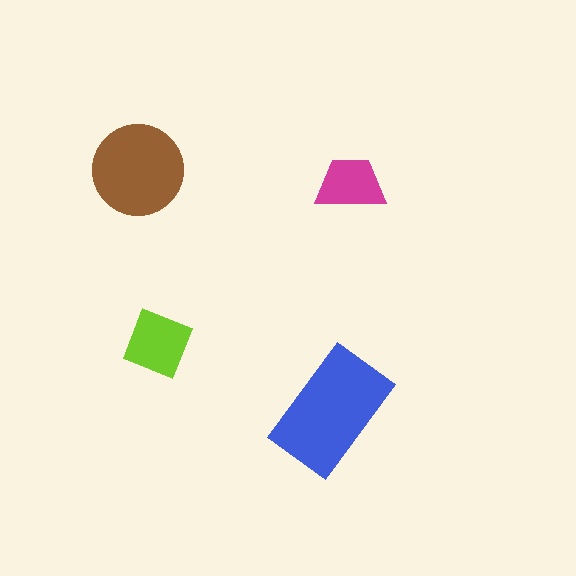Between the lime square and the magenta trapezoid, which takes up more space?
The lime square.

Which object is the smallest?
The magenta trapezoid.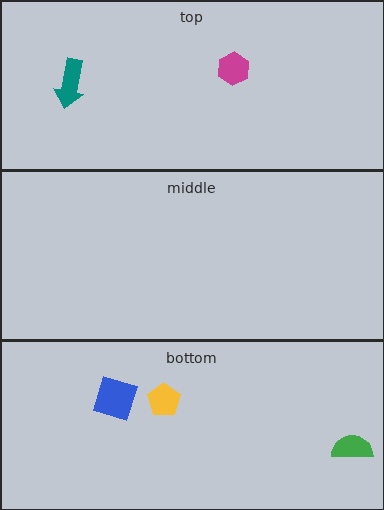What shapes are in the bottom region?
The blue square, the yellow pentagon, the green semicircle.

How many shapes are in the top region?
2.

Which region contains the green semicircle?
The bottom region.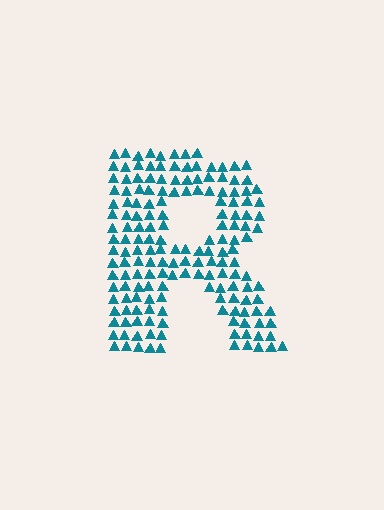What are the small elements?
The small elements are triangles.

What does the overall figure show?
The overall figure shows the letter R.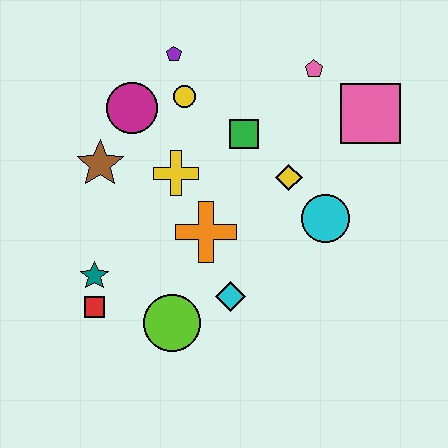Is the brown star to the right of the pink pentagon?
No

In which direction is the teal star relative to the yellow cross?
The teal star is below the yellow cross.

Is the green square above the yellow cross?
Yes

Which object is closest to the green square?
The yellow diamond is closest to the green square.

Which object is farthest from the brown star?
The pink square is farthest from the brown star.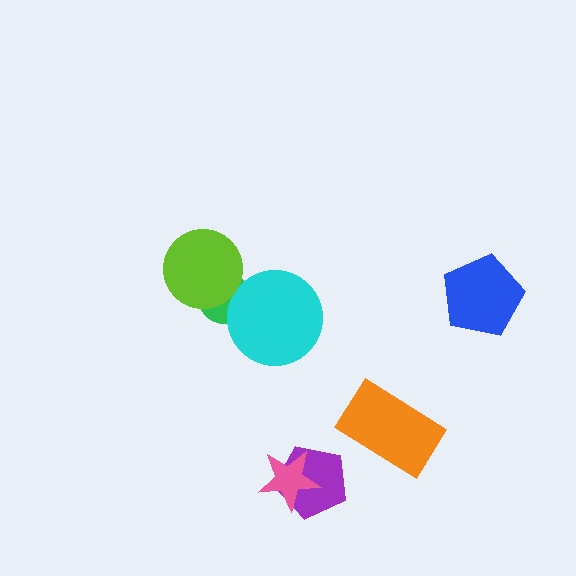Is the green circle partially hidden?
Yes, it is partially covered by another shape.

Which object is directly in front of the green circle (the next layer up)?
The cyan circle is directly in front of the green circle.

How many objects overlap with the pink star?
1 object overlaps with the pink star.